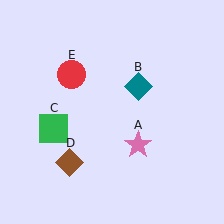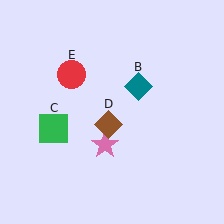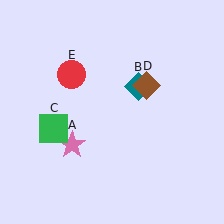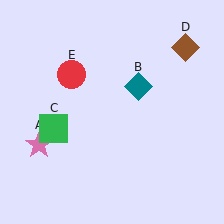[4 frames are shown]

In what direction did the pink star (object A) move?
The pink star (object A) moved left.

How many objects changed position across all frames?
2 objects changed position: pink star (object A), brown diamond (object D).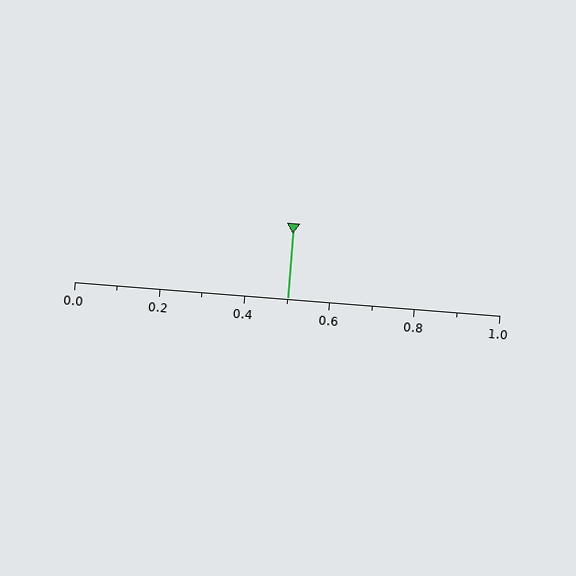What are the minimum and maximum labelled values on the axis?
The axis runs from 0.0 to 1.0.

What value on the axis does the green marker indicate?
The marker indicates approximately 0.5.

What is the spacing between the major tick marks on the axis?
The major ticks are spaced 0.2 apart.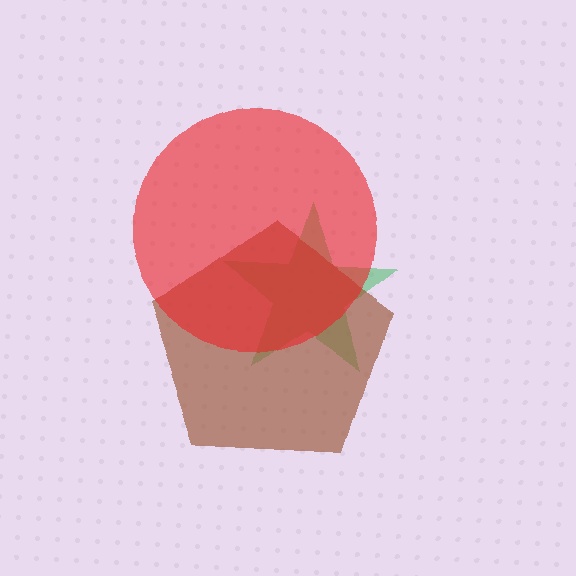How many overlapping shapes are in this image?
There are 3 overlapping shapes in the image.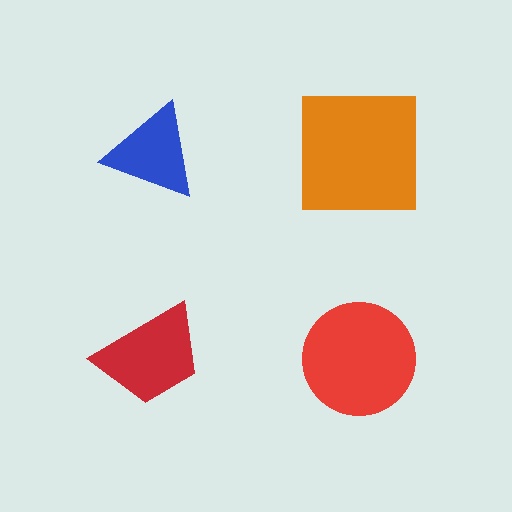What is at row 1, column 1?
A blue triangle.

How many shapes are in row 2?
2 shapes.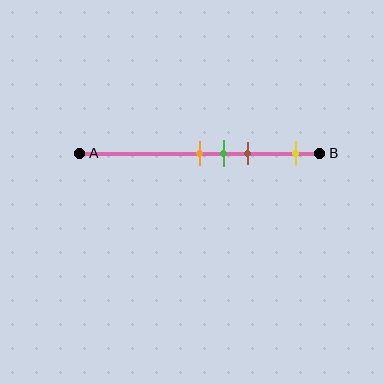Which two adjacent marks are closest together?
The orange and green marks are the closest adjacent pair.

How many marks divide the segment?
There are 4 marks dividing the segment.